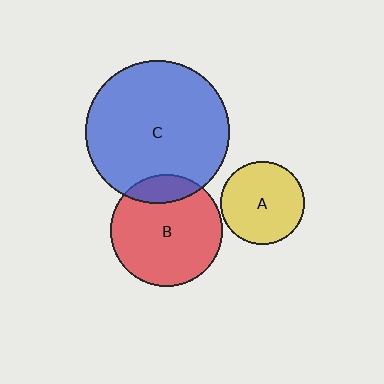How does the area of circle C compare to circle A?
Approximately 2.9 times.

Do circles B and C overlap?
Yes.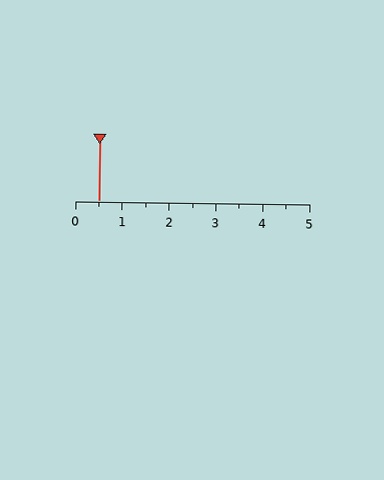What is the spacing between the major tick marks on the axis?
The major ticks are spaced 1 apart.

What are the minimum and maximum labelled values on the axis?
The axis runs from 0 to 5.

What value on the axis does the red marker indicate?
The marker indicates approximately 0.5.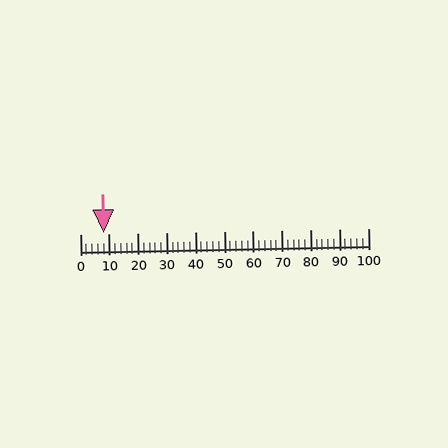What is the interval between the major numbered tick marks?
The major tick marks are spaced 10 units apart.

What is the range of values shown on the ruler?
The ruler shows values from 0 to 100.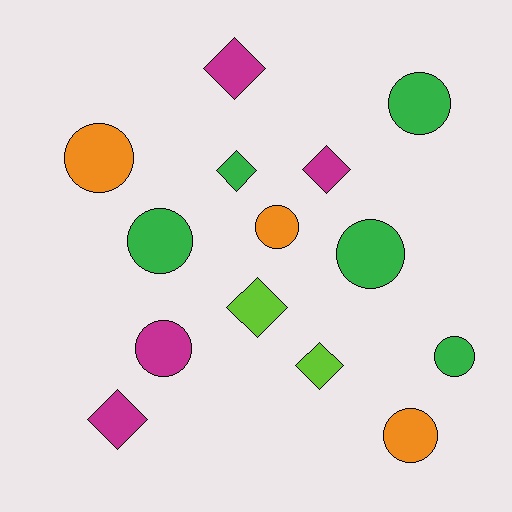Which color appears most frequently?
Green, with 5 objects.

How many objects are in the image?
There are 14 objects.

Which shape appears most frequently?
Circle, with 8 objects.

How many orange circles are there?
There are 3 orange circles.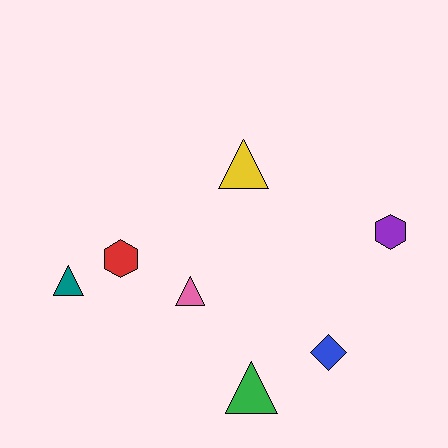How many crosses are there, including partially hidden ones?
There are no crosses.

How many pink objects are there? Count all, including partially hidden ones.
There is 1 pink object.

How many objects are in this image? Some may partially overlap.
There are 7 objects.